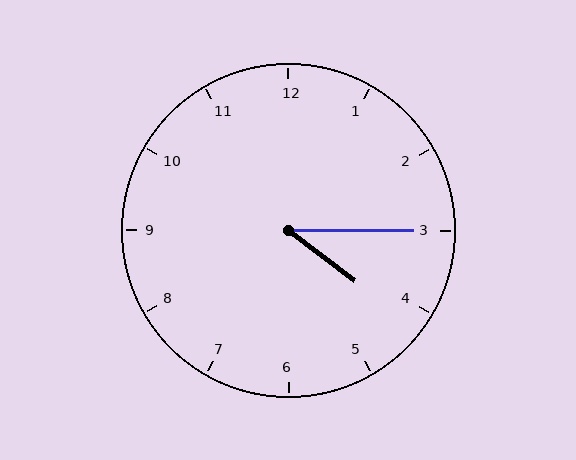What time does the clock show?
4:15.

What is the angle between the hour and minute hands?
Approximately 38 degrees.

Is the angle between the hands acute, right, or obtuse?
It is acute.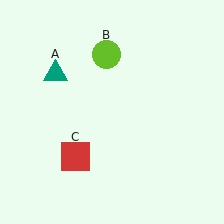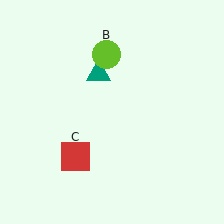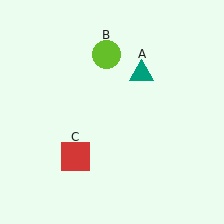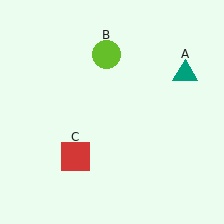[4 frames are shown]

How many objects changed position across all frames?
1 object changed position: teal triangle (object A).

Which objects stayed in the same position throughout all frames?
Lime circle (object B) and red square (object C) remained stationary.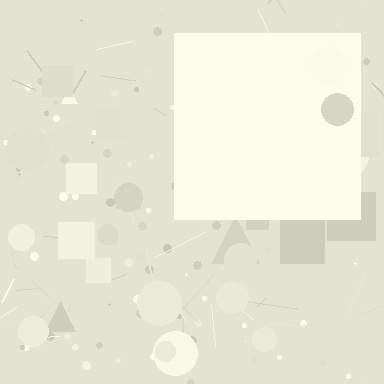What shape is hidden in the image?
A square is hidden in the image.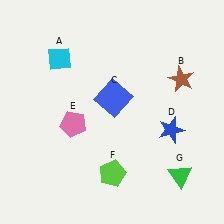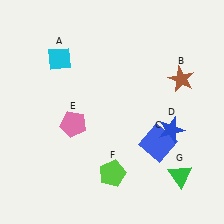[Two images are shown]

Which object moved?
The blue square (C) moved down.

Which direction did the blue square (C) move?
The blue square (C) moved down.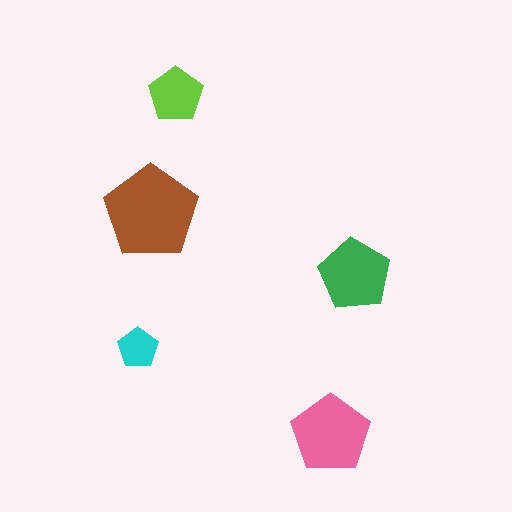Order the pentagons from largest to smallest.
the brown one, the pink one, the green one, the lime one, the cyan one.